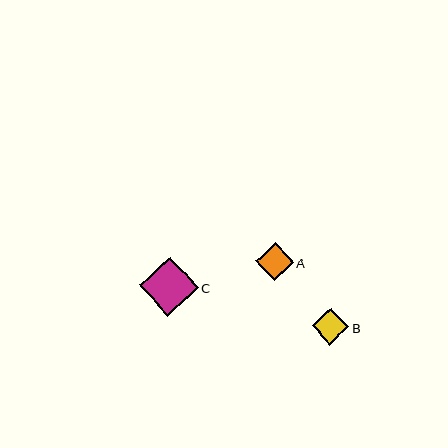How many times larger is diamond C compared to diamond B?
Diamond C is approximately 1.6 times the size of diamond B.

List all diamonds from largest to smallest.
From largest to smallest: C, A, B.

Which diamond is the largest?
Diamond C is the largest with a size of approximately 59 pixels.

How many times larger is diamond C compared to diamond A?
Diamond C is approximately 1.6 times the size of diamond A.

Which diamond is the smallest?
Diamond B is the smallest with a size of approximately 36 pixels.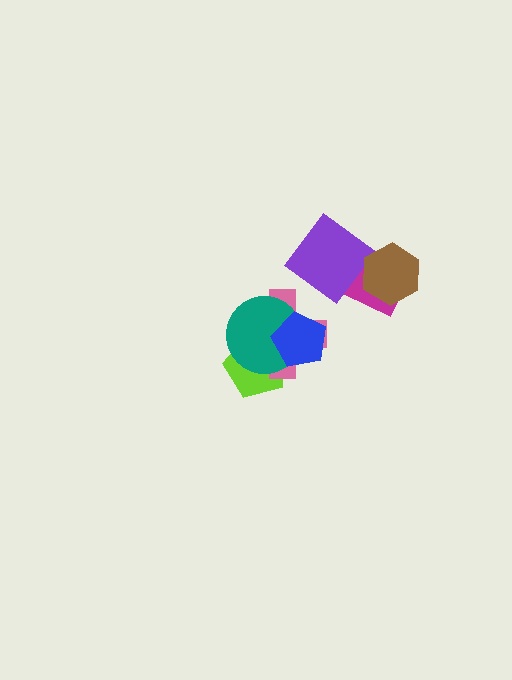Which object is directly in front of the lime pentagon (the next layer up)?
The pink cross is directly in front of the lime pentagon.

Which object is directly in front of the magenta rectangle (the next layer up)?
The purple diamond is directly in front of the magenta rectangle.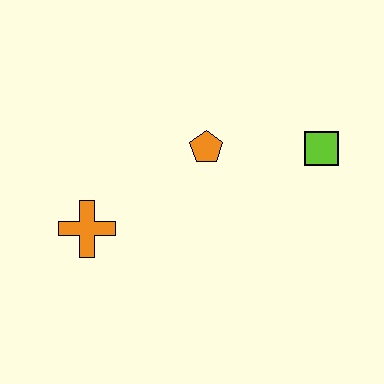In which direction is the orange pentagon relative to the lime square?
The orange pentagon is to the left of the lime square.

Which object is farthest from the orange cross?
The lime square is farthest from the orange cross.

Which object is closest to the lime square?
The orange pentagon is closest to the lime square.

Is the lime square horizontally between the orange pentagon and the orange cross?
No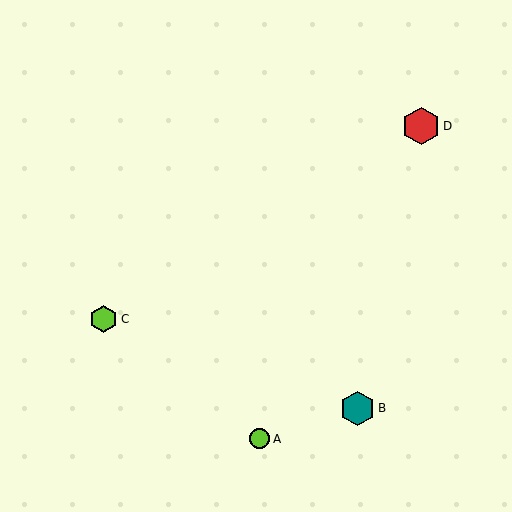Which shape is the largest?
The red hexagon (labeled D) is the largest.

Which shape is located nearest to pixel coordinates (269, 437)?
The lime circle (labeled A) at (259, 439) is nearest to that location.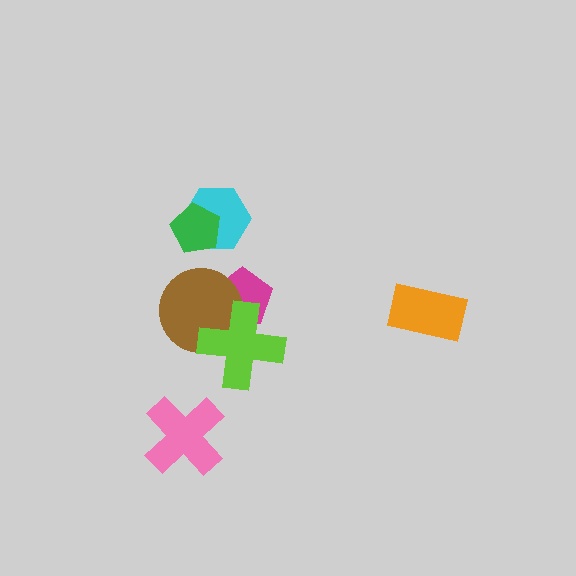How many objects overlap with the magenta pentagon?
2 objects overlap with the magenta pentagon.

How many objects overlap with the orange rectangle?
0 objects overlap with the orange rectangle.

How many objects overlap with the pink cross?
0 objects overlap with the pink cross.